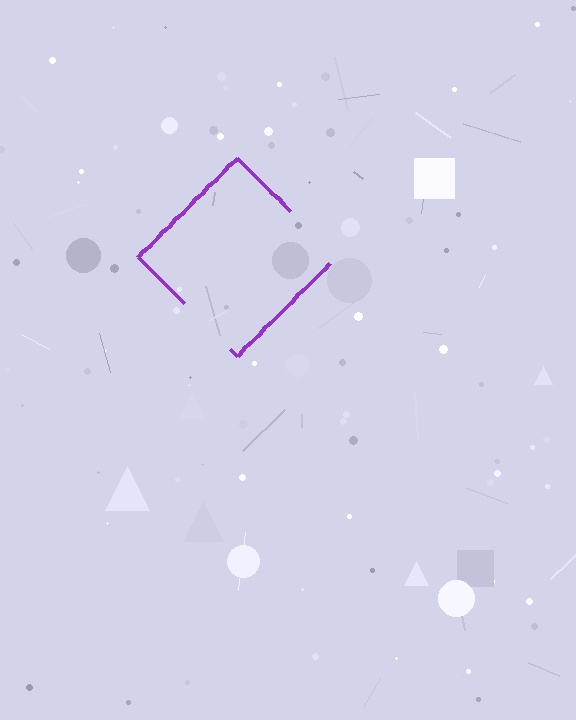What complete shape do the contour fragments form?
The contour fragments form a diamond.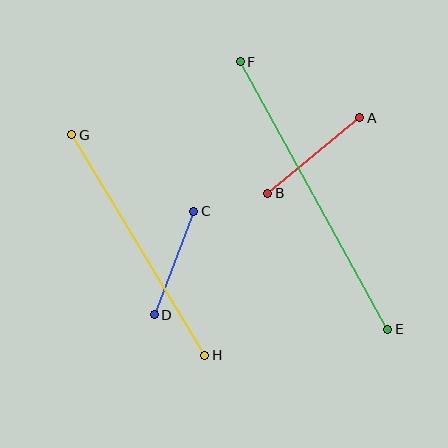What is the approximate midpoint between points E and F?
The midpoint is at approximately (314, 195) pixels.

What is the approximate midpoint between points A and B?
The midpoint is at approximately (314, 156) pixels.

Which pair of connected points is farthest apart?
Points E and F are farthest apart.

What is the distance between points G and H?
The distance is approximately 258 pixels.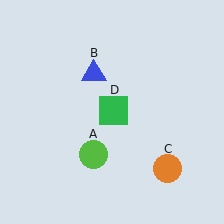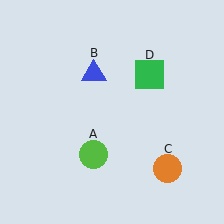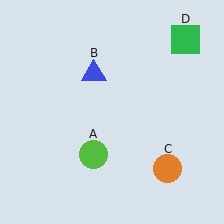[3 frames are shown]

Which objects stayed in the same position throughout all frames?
Lime circle (object A) and blue triangle (object B) and orange circle (object C) remained stationary.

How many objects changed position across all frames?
1 object changed position: green square (object D).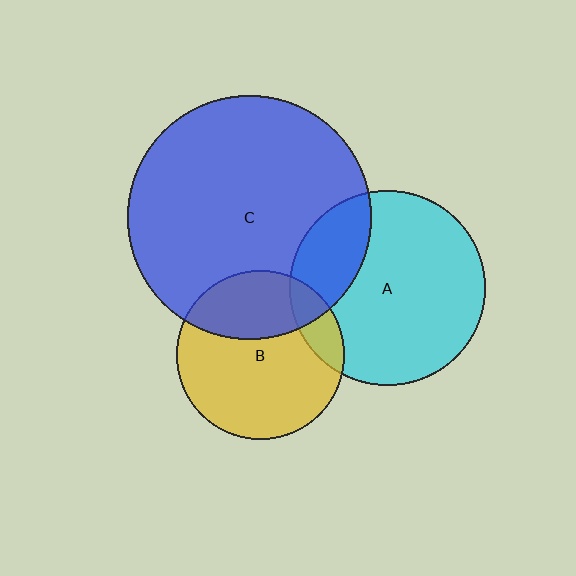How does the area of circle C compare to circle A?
Approximately 1.6 times.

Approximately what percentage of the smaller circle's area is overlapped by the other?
Approximately 15%.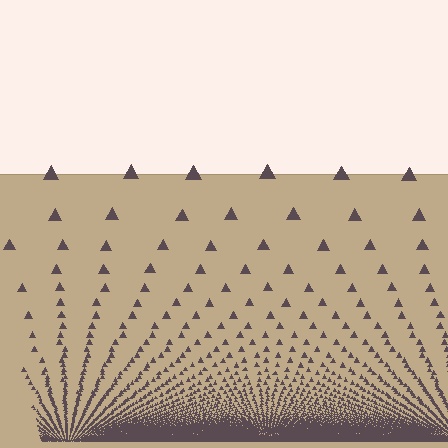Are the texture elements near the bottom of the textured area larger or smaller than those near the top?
Smaller. The gradient is inverted — elements near the bottom are smaller and denser.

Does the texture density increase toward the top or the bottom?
Density increases toward the bottom.